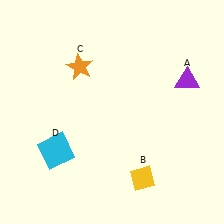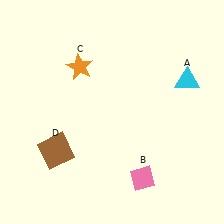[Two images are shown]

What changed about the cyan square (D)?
In Image 1, D is cyan. In Image 2, it changed to brown.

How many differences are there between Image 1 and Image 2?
There are 3 differences between the two images.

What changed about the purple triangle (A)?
In Image 1, A is purple. In Image 2, it changed to cyan.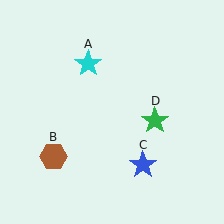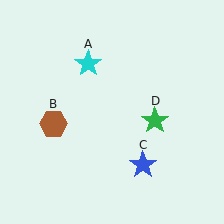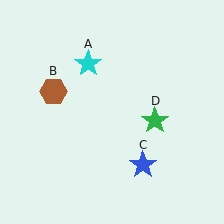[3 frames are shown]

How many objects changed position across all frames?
1 object changed position: brown hexagon (object B).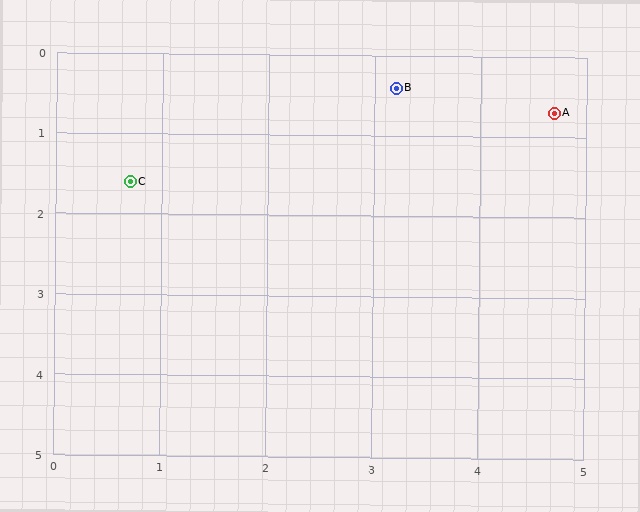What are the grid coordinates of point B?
Point B is at approximately (3.2, 0.4).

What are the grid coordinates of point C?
Point C is at approximately (0.7, 1.6).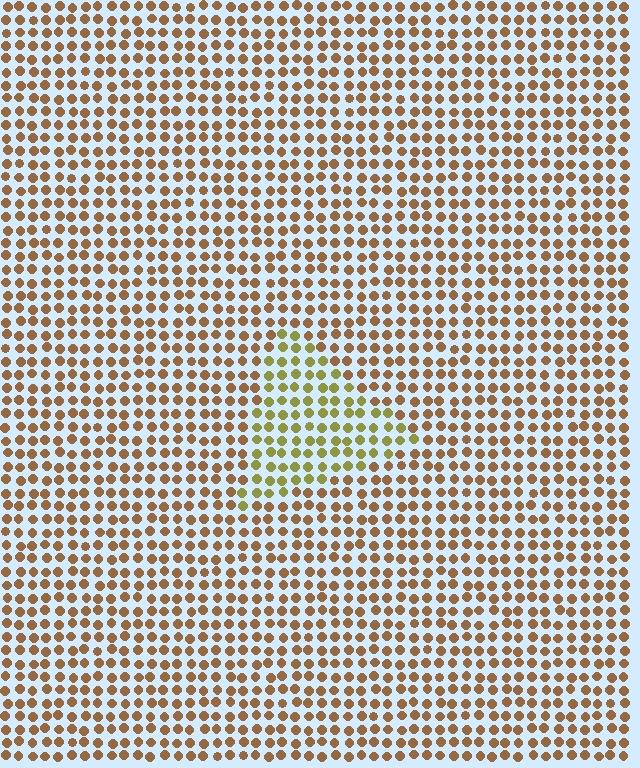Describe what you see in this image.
The image is filled with small brown elements in a uniform arrangement. A triangle-shaped region is visible where the elements are tinted to a slightly different hue, forming a subtle color boundary.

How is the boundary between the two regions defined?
The boundary is defined purely by a slight shift in hue (about 37 degrees). Spacing, size, and orientation are identical on both sides.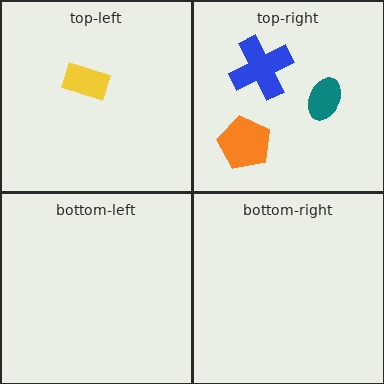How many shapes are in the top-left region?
1.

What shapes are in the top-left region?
The yellow rectangle.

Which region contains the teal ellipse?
The top-right region.